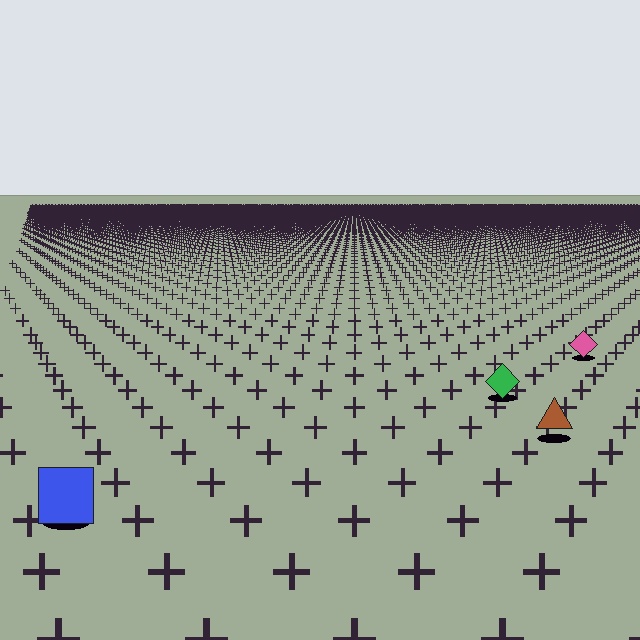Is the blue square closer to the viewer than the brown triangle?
Yes. The blue square is closer — you can tell from the texture gradient: the ground texture is coarser near it.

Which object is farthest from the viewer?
The pink diamond is farthest from the viewer. It appears smaller and the ground texture around it is denser.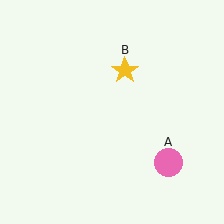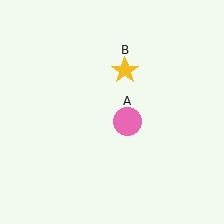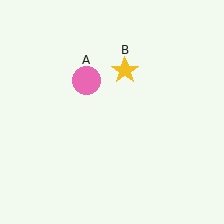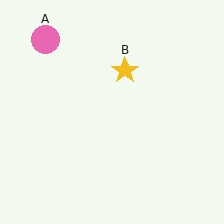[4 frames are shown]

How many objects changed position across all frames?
1 object changed position: pink circle (object A).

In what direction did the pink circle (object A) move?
The pink circle (object A) moved up and to the left.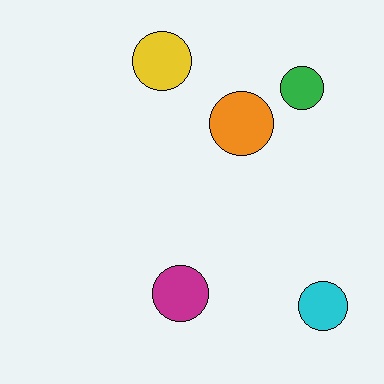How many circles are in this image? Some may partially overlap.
There are 5 circles.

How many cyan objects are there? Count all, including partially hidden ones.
There is 1 cyan object.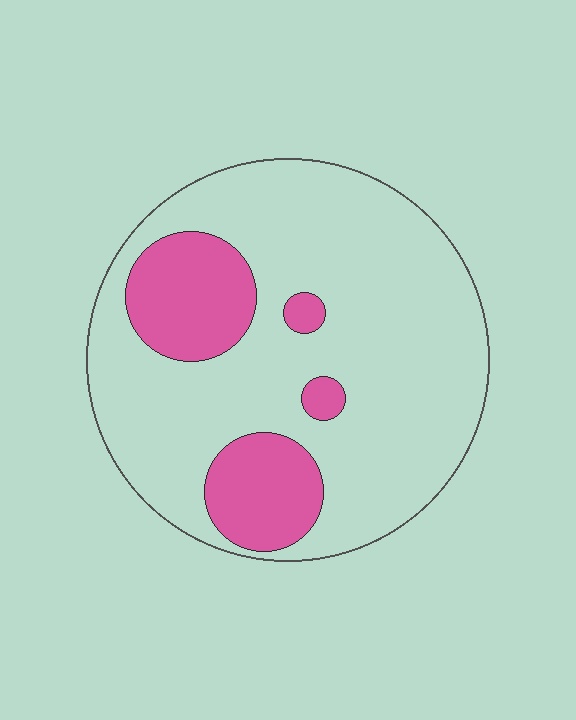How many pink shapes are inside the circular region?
4.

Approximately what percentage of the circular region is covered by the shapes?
Approximately 20%.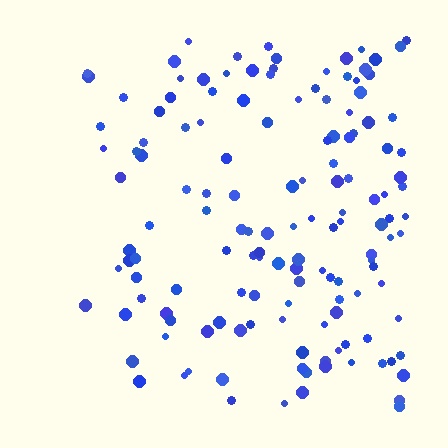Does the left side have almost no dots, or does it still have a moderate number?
Still a moderate number, just noticeably fewer than the right.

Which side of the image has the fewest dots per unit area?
The left.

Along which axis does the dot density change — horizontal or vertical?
Horizontal.